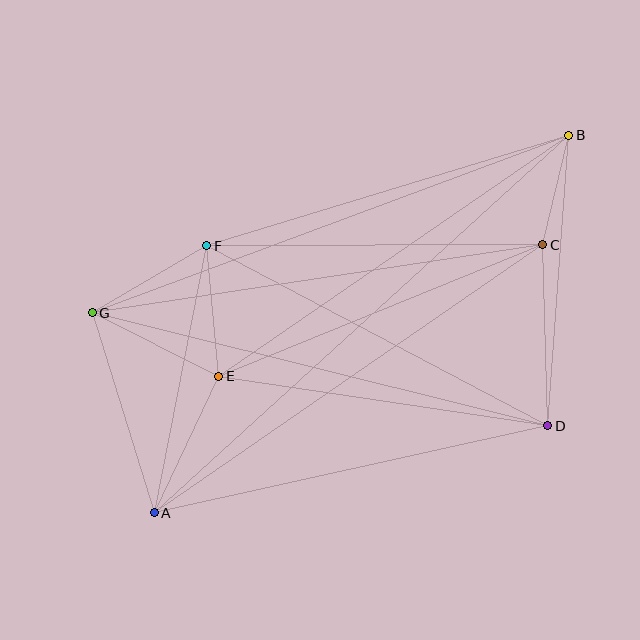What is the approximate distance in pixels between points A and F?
The distance between A and F is approximately 272 pixels.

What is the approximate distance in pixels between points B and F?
The distance between B and F is approximately 378 pixels.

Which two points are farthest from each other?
Points A and B are farthest from each other.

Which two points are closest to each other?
Points B and C are closest to each other.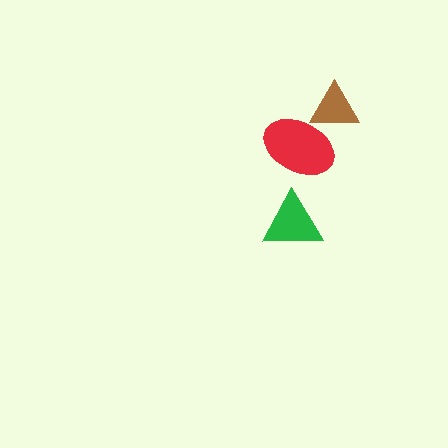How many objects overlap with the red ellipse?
1 object overlaps with the red ellipse.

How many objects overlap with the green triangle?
0 objects overlap with the green triangle.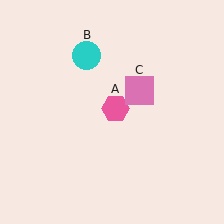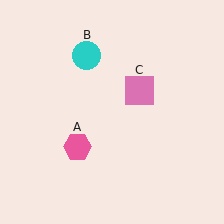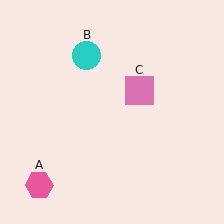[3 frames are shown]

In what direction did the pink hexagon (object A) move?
The pink hexagon (object A) moved down and to the left.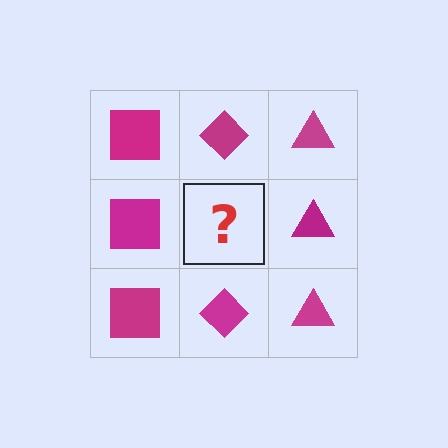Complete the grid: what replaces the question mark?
The question mark should be replaced with a magenta diamond.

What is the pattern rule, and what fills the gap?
The rule is that each column has a consistent shape. The gap should be filled with a magenta diamond.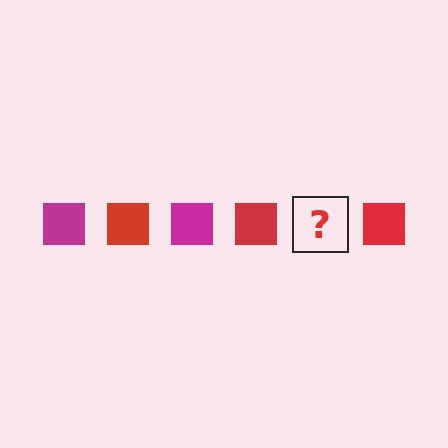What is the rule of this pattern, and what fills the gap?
The rule is that the pattern cycles through magenta, red squares. The gap should be filled with a magenta square.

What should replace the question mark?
The question mark should be replaced with a magenta square.